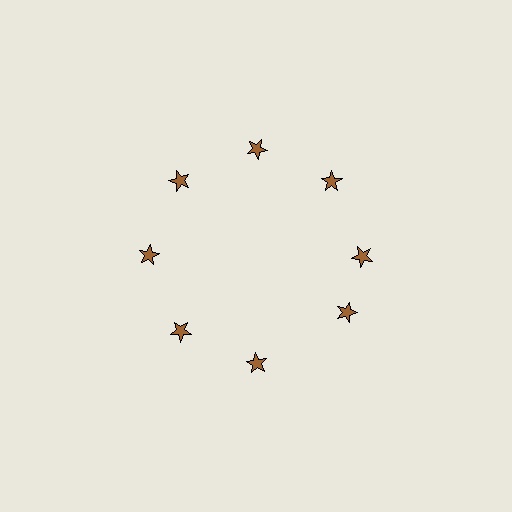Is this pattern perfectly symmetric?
No. The 8 brown stars are arranged in a ring, but one element near the 4 o'clock position is rotated out of alignment along the ring, breaking the 8-fold rotational symmetry.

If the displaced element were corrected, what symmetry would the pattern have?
It would have 8-fold rotational symmetry — the pattern would map onto itself every 45 degrees.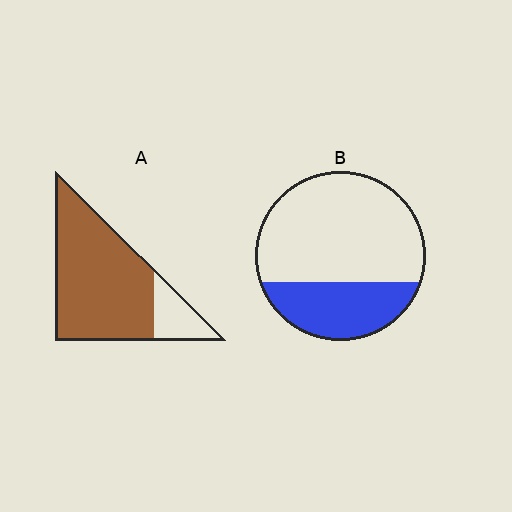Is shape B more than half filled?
No.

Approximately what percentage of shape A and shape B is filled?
A is approximately 80% and B is approximately 30%.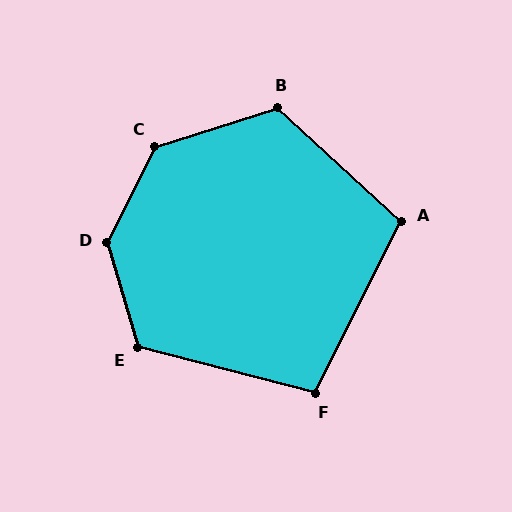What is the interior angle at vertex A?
Approximately 106 degrees (obtuse).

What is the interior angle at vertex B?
Approximately 120 degrees (obtuse).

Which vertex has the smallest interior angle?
F, at approximately 102 degrees.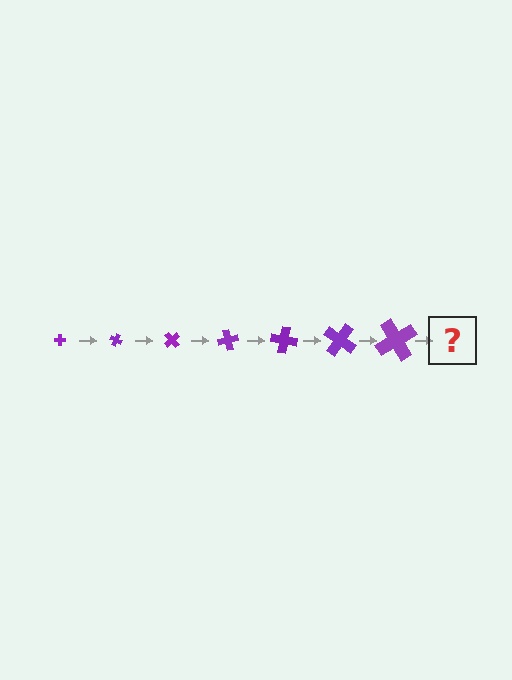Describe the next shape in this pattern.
It should be a cross, larger than the previous one and rotated 175 degrees from the start.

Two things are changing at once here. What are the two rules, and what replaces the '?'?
The two rules are that the cross grows larger each step and it rotates 25 degrees each step. The '?' should be a cross, larger than the previous one and rotated 175 degrees from the start.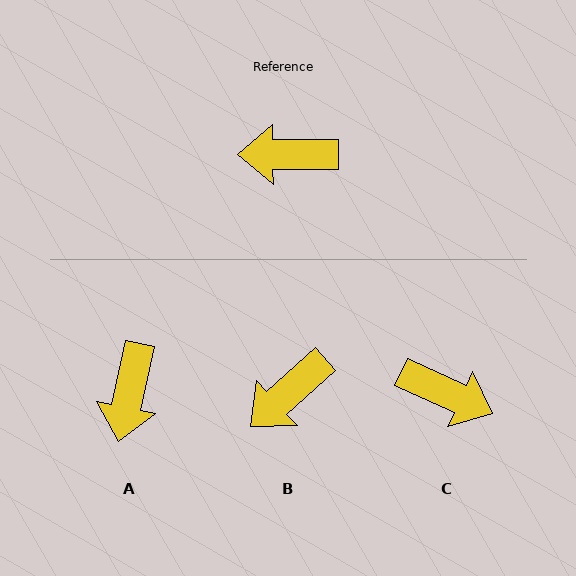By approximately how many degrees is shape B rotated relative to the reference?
Approximately 42 degrees counter-clockwise.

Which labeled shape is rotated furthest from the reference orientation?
C, about 155 degrees away.